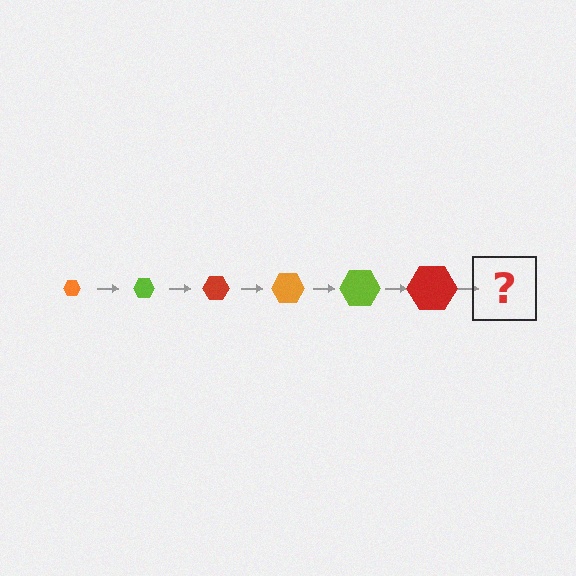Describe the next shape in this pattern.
It should be an orange hexagon, larger than the previous one.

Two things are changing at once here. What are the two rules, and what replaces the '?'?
The two rules are that the hexagon grows larger each step and the color cycles through orange, lime, and red. The '?' should be an orange hexagon, larger than the previous one.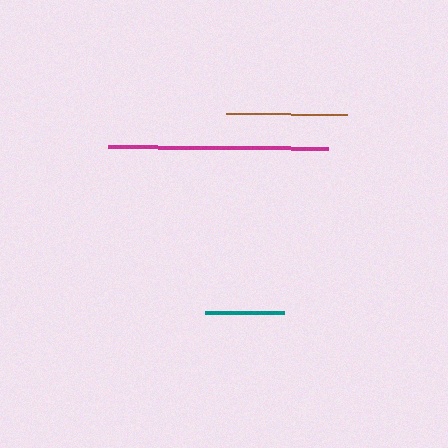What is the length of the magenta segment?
The magenta segment is approximately 220 pixels long.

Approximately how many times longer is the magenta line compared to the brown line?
The magenta line is approximately 1.8 times the length of the brown line.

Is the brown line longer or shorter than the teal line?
The brown line is longer than the teal line.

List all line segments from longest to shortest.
From longest to shortest: magenta, brown, teal.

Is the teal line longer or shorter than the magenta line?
The magenta line is longer than the teal line.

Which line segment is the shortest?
The teal line is the shortest at approximately 79 pixels.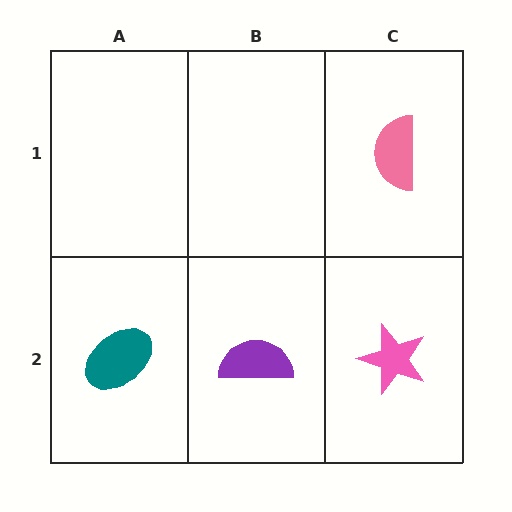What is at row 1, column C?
A pink semicircle.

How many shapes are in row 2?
3 shapes.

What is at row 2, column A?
A teal ellipse.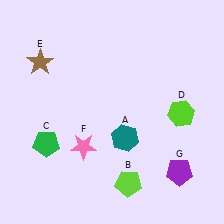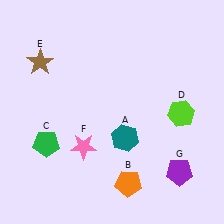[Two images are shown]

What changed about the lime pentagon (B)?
In Image 1, B is lime. In Image 2, it changed to orange.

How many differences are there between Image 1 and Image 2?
There is 1 difference between the two images.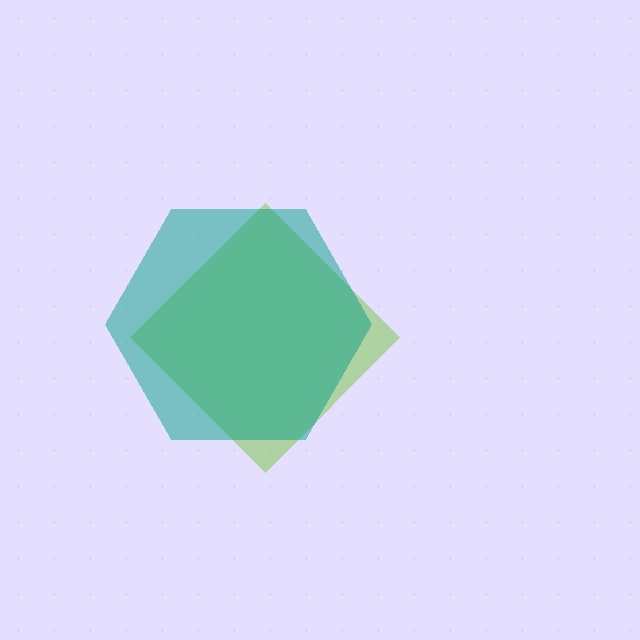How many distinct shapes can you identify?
There are 2 distinct shapes: a lime diamond, a teal hexagon.